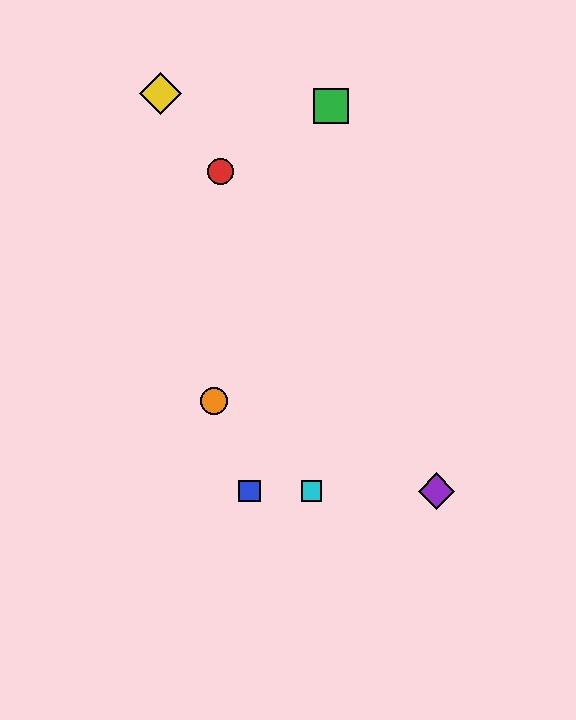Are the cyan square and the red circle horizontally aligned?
No, the cyan square is at y≈491 and the red circle is at y≈172.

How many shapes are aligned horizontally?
3 shapes (the blue square, the purple diamond, the cyan square) are aligned horizontally.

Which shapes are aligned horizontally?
The blue square, the purple diamond, the cyan square are aligned horizontally.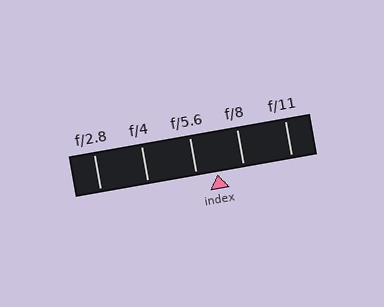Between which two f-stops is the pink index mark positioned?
The index mark is between f/5.6 and f/8.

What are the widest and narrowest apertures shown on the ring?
The widest aperture shown is f/2.8 and the narrowest is f/11.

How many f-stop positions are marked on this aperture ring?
There are 5 f-stop positions marked.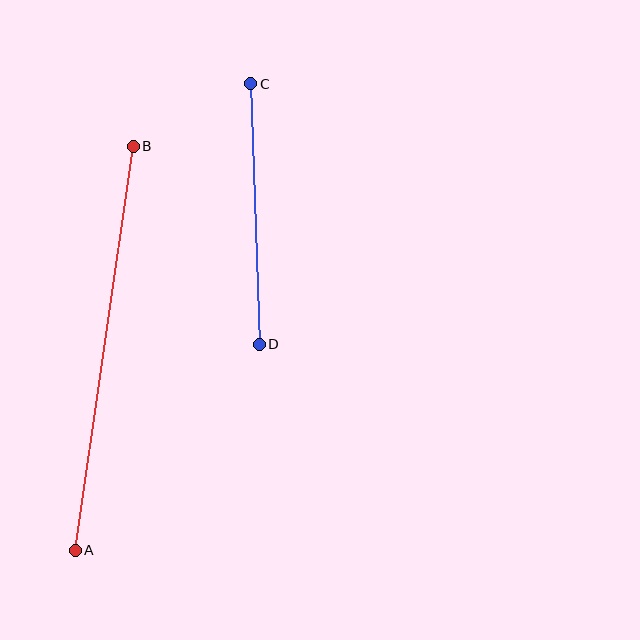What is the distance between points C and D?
The distance is approximately 260 pixels.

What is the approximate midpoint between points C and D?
The midpoint is at approximately (255, 214) pixels.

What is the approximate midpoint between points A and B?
The midpoint is at approximately (104, 348) pixels.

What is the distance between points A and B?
The distance is approximately 408 pixels.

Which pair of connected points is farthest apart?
Points A and B are farthest apart.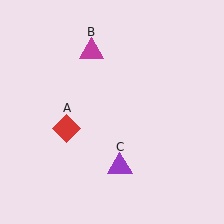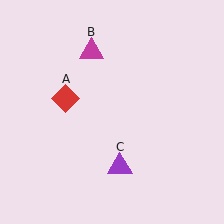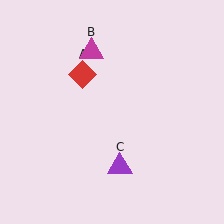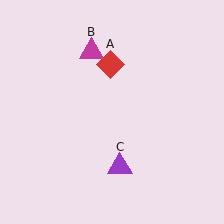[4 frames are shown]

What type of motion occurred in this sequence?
The red diamond (object A) rotated clockwise around the center of the scene.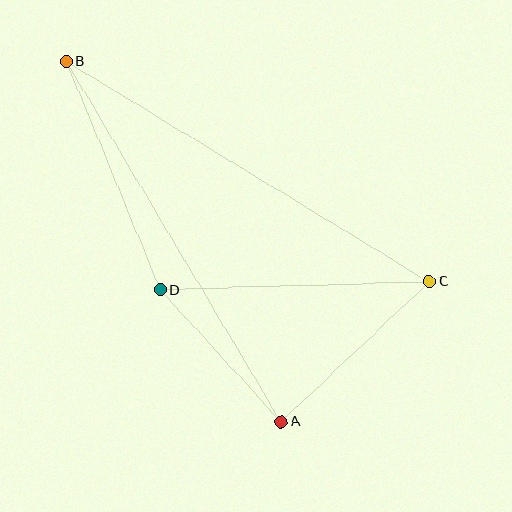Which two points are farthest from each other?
Points B and C are farthest from each other.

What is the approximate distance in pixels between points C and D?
The distance between C and D is approximately 269 pixels.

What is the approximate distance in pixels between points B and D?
The distance between B and D is approximately 247 pixels.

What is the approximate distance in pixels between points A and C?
The distance between A and C is approximately 204 pixels.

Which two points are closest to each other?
Points A and D are closest to each other.